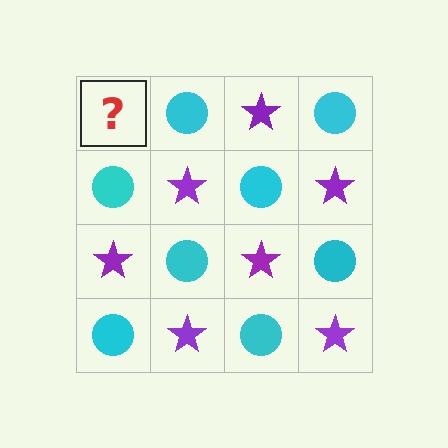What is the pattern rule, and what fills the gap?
The rule is that it alternates purple star and cyan circle in a checkerboard pattern. The gap should be filled with a purple star.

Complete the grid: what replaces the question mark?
The question mark should be replaced with a purple star.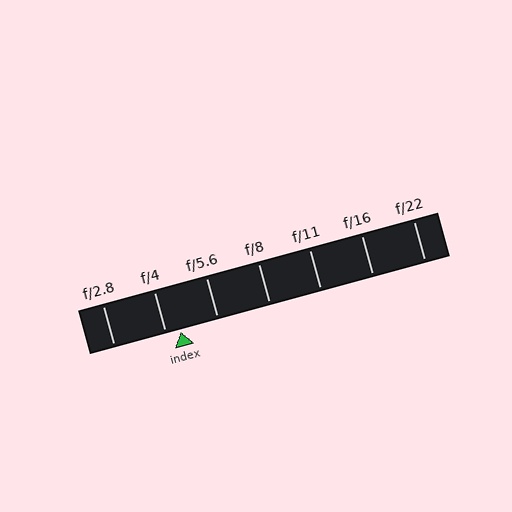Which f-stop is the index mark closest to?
The index mark is closest to f/4.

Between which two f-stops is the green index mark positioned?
The index mark is between f/4 and f/5.6.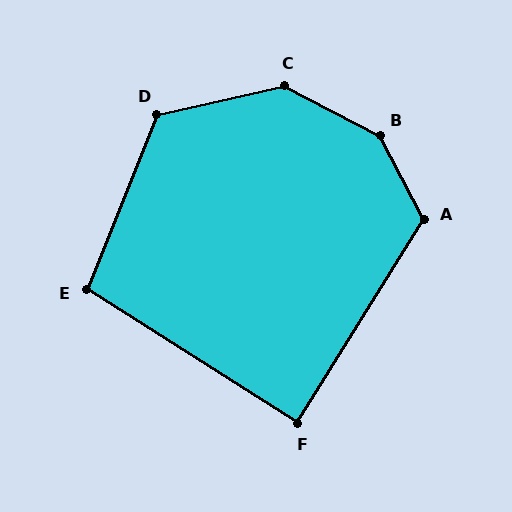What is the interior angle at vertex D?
Approximately 125 degrees (obtuse).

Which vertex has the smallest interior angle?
F, at approximately 90 degrees.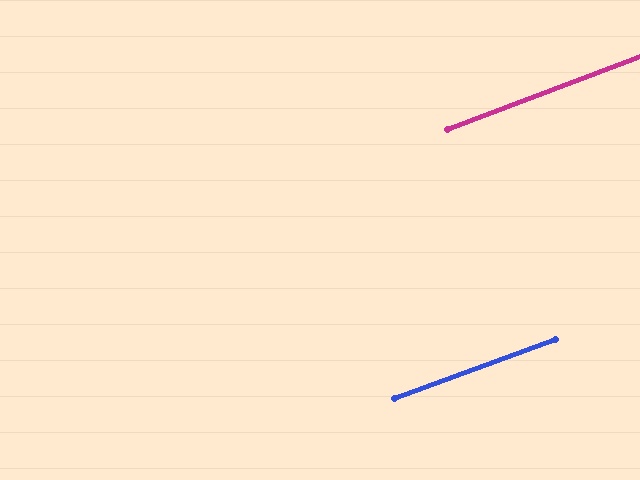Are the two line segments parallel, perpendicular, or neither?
Parallel — their directions differ by only 1.0°.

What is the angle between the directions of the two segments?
Approximately 1 degree.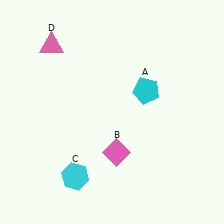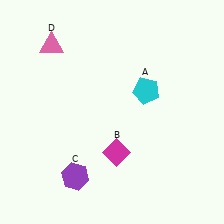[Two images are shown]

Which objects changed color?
B changed from pink to magenta. C changed from cyan to purple.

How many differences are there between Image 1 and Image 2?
There are 2 differences between the two images.